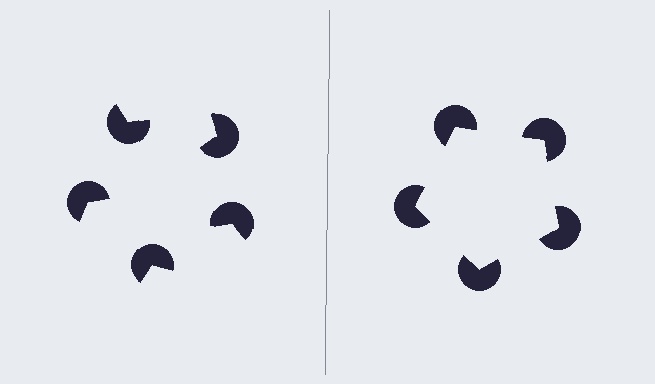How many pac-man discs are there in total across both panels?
10 — 5 on each side.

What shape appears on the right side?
An illusory pentagon.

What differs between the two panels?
The pac-man discs are positioned identically on both sides; only the wedge orientations differ. On the right they align to a pentagon; on the left they are misaligned.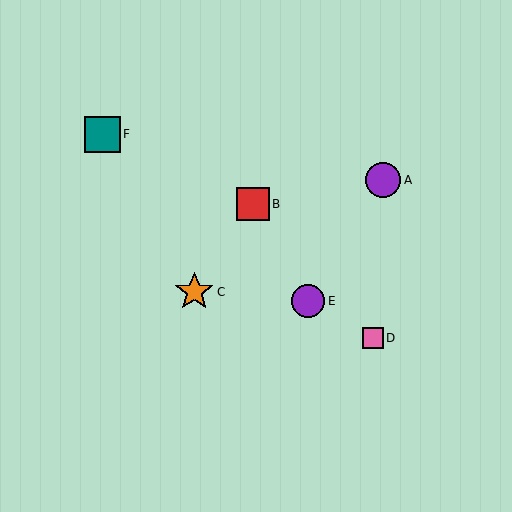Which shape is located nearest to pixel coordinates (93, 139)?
The teal square (labeled F) at (102, 134) is nearest to that location.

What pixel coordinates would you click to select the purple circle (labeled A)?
Click at (383, 180) to select the purple circle A.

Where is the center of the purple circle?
The center of the purple circle is at (308, 301).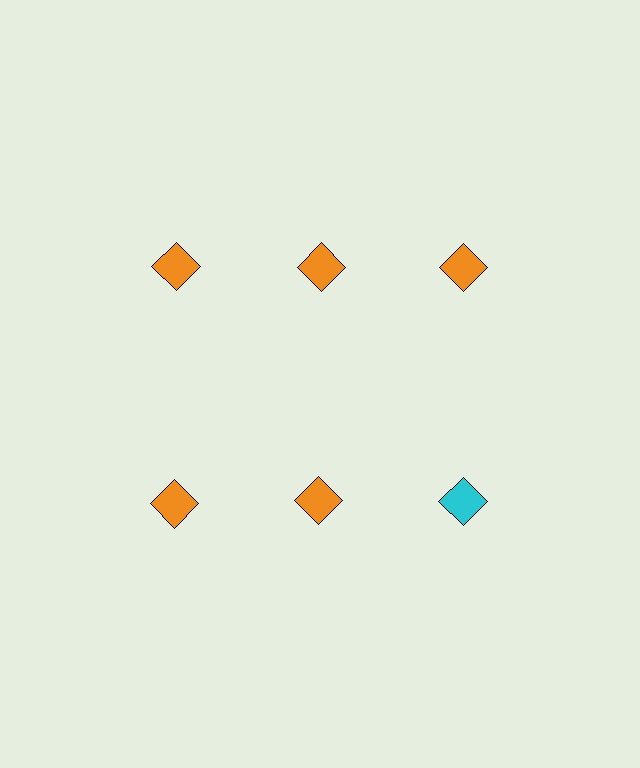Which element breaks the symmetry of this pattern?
The cyan diamond in the second row, center column breaks the symmetry. All other shapes are orange diamonds.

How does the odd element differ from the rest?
It has a different color: cyan instead of orange.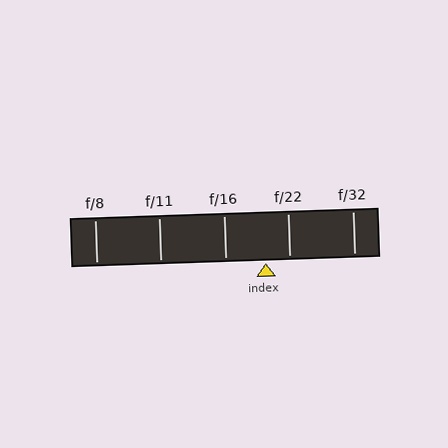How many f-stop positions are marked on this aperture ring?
There are 5 f-stop positions marked.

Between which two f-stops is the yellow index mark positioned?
The index mark is between f/16 and f/22.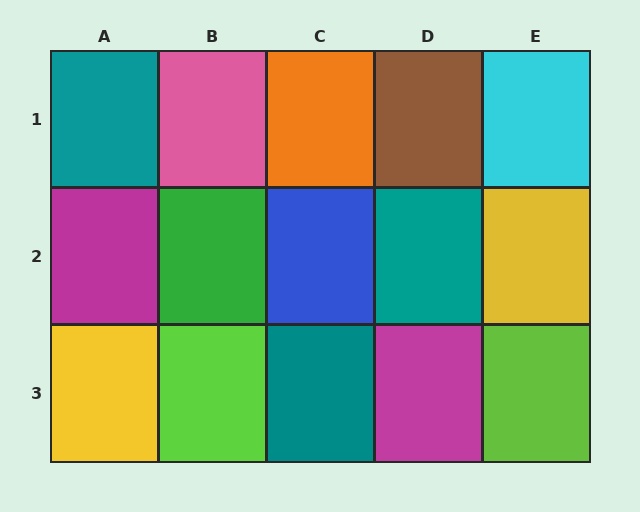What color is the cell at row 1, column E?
Cyan.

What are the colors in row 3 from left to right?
Yellow, lime, teal, magenta, lime.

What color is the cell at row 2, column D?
Teal.